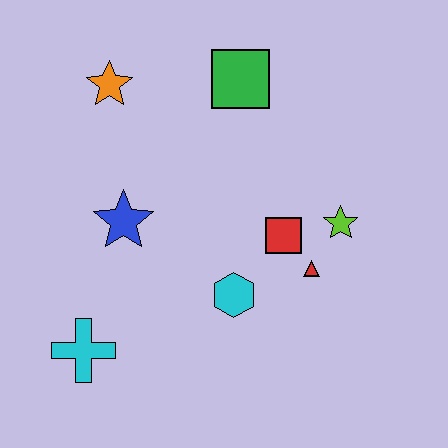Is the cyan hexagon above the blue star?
No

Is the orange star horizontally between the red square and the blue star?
No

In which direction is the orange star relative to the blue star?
The orange star is above the blue star.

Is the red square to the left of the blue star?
No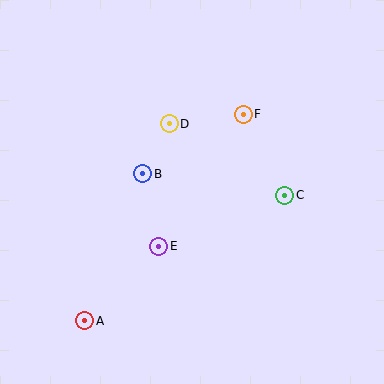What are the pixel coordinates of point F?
Point F is at (243, 114).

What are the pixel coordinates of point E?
Point E is at (159, 246).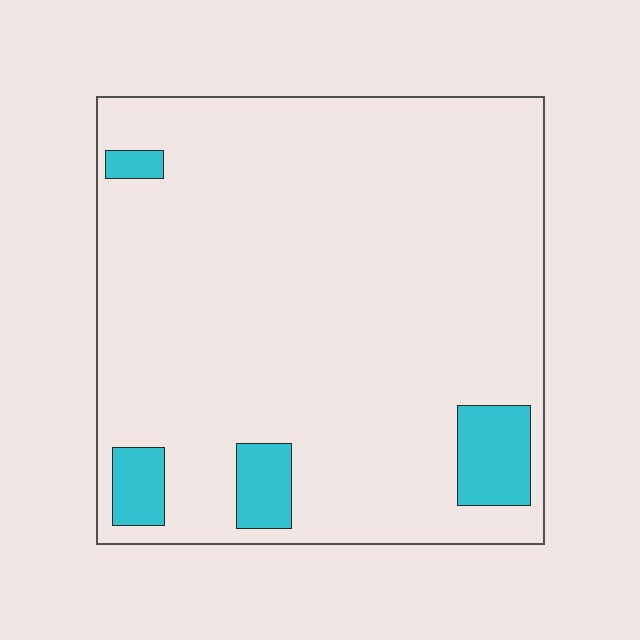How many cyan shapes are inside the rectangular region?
4.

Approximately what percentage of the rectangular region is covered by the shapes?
Approximately 10%.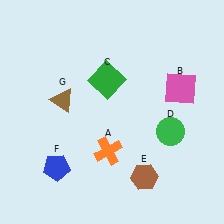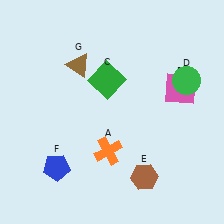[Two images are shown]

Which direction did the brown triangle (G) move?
The brown triangle (G) moved up.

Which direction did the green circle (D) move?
The green circle (D) moved up.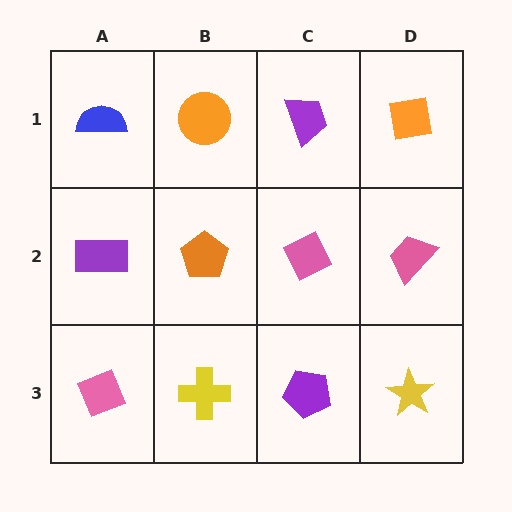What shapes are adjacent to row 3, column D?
A pink trapezoid (row 2, column D), a purple pentagon (row 3, column C).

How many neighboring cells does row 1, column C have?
3.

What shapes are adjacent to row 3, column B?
An orange pentagon (row 2, column B), a pink diamond (row 3, column A), a purple pentagon (row 3, column C).